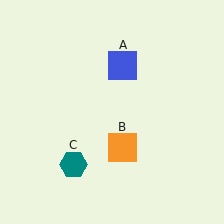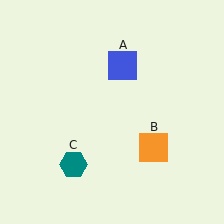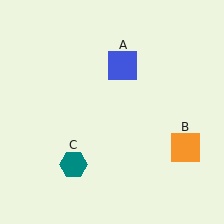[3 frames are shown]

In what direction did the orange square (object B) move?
The orange square (object B) moved right.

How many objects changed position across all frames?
1 object changed position: orange square (object B).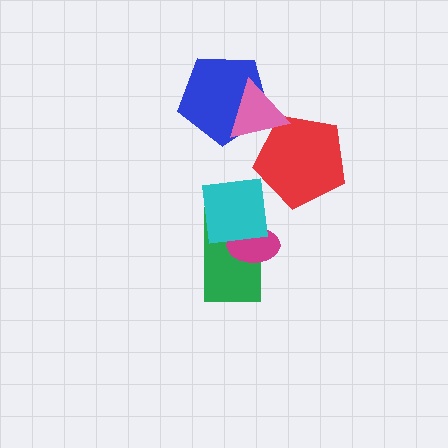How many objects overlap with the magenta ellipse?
2 objects overlap with the magenta ellipse.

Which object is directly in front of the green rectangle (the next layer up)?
The magenta ellipse is directly in front of the green rectangle.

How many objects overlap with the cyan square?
2 objects overlap with the cyan square.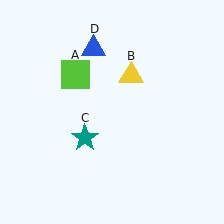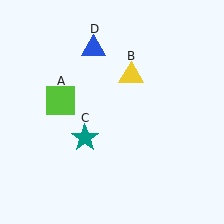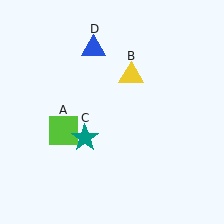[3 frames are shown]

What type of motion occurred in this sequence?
The lime square (object A) rotated counterclockwise around the center of the scene.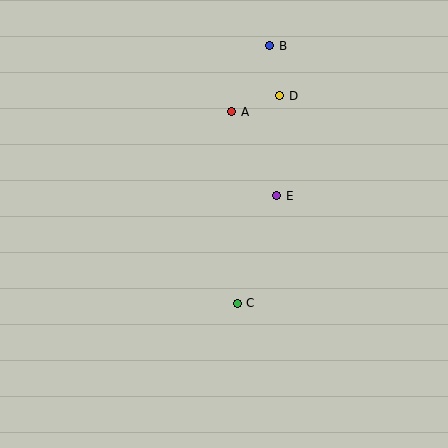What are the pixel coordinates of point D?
Point D is at (280, 96).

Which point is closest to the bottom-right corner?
Point C is closest to the bottom-right corner.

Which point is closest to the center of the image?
Point E at (277, 196) is closest to the center.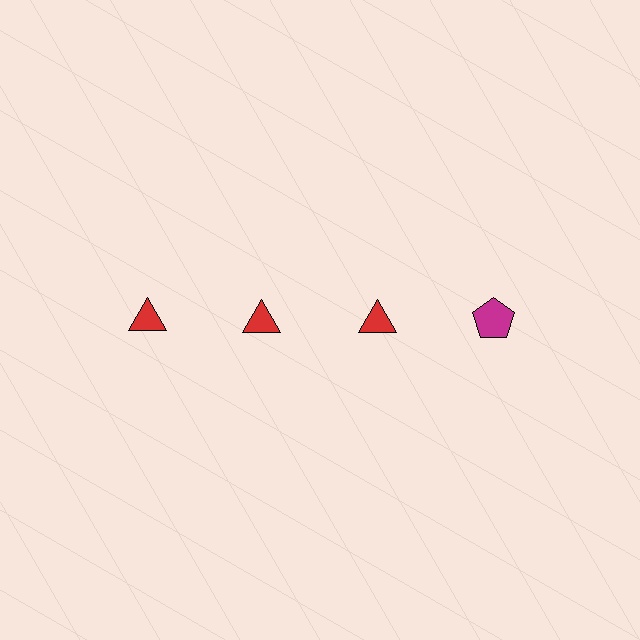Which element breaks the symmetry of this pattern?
The magenta pentagon in the top row, second from right column breaks the symmetry. All other shapes are red triangles.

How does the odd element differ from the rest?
It differs in both color (magenta instead of red) and shape (pentagon instead of triangle).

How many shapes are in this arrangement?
There are 4 shapes arranged in a grid pattern.